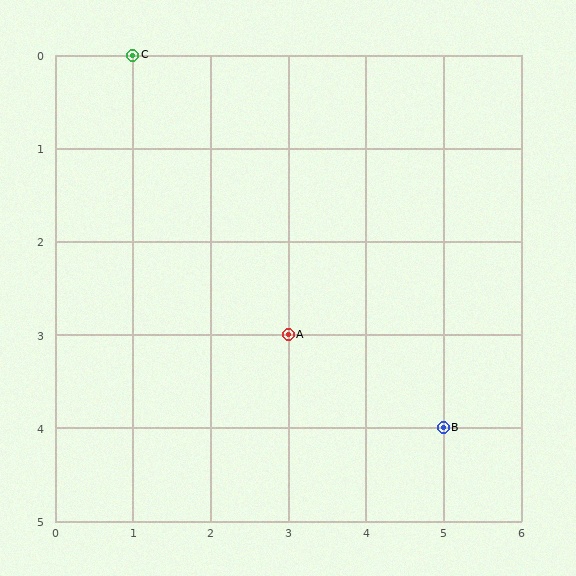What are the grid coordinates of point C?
Point C is at grid coordinates (1, 0).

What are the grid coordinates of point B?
Point B is at grid coordinates (5, 4).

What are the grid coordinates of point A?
Point A is at grid coordinates (3, 3).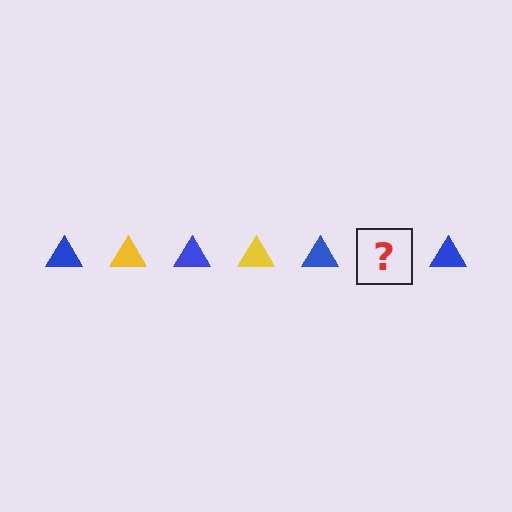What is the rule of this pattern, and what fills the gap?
The rule is that the pattern cycles through blue, yellow triangles. The gap should be filled with a yellow triangle.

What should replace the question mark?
The question mark should be replaced with a yellow triangle.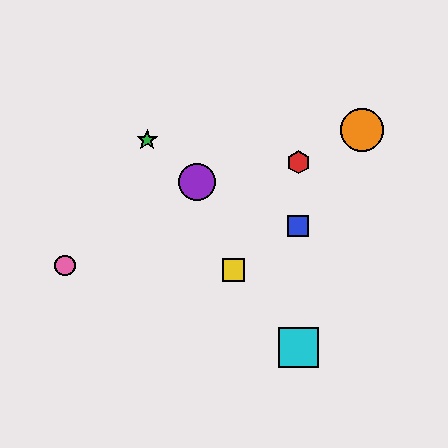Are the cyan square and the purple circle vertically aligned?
No, the cyan square is at x≈298 and the purple circle is at x≈197.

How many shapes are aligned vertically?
3 shapes (the red hexagon, the blue square, the cyan square) are aligned vertically.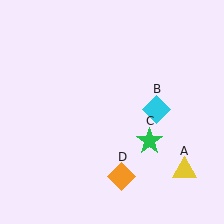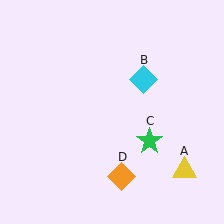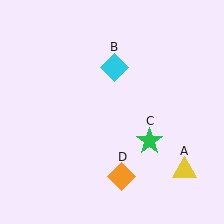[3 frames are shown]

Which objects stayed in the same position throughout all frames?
Yellow triangle (object A) and green star (object C) and orange diamond (object D) remained stationary.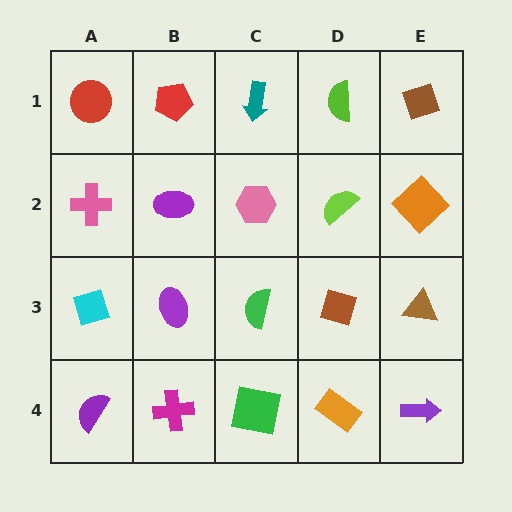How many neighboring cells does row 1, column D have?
3.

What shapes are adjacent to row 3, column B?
A purple ellipse (row 2, column B), a magenta cross (row 4, column B), a cyan diamond (row 3, column A), a green semicircle (row 3, column C).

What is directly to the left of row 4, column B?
A purple semicircle.